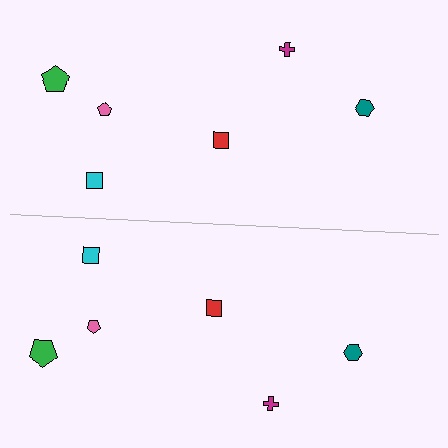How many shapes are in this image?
There are 12 shapes in this image.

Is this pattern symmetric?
Yes, this pattern has bilateral (reflection) symmetry.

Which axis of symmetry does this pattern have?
The pattern has a horizontal axis of symmetry running through the center of the image.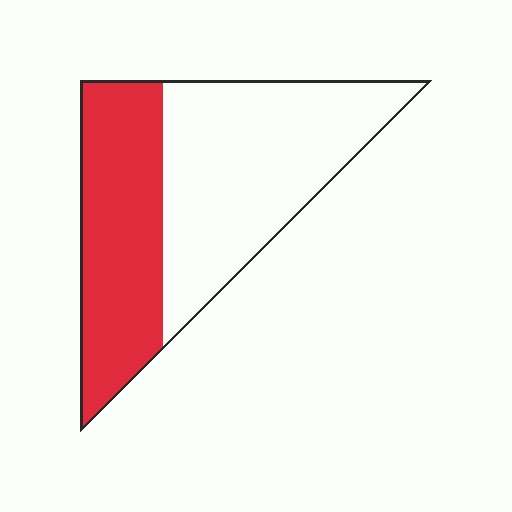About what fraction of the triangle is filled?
About two fifths (2/5).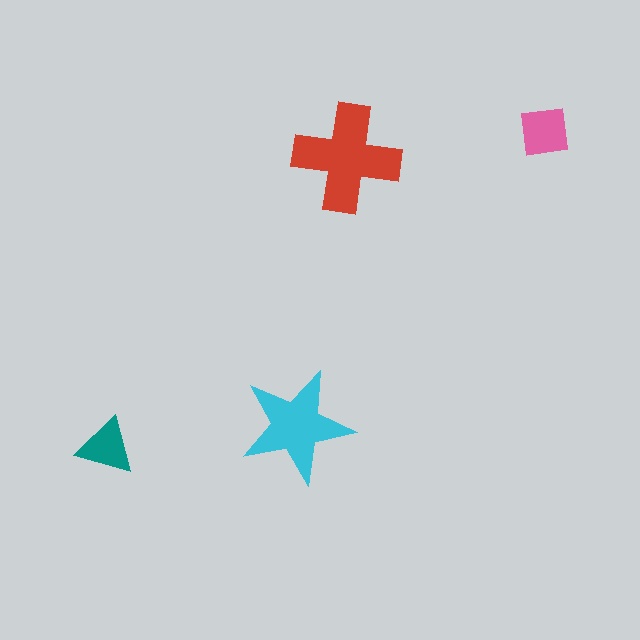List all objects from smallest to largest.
The teal triangle, the pink square, the cyan star, the red cross.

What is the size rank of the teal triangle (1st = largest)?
4th.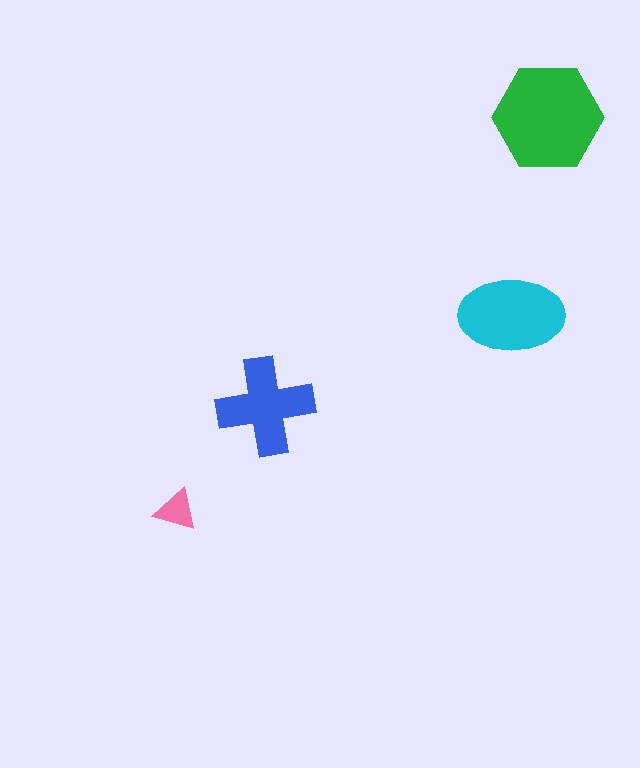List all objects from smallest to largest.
The pink triangle, the blue cross, the cyan ellipse, the green hexagon.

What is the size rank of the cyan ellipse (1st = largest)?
2nd.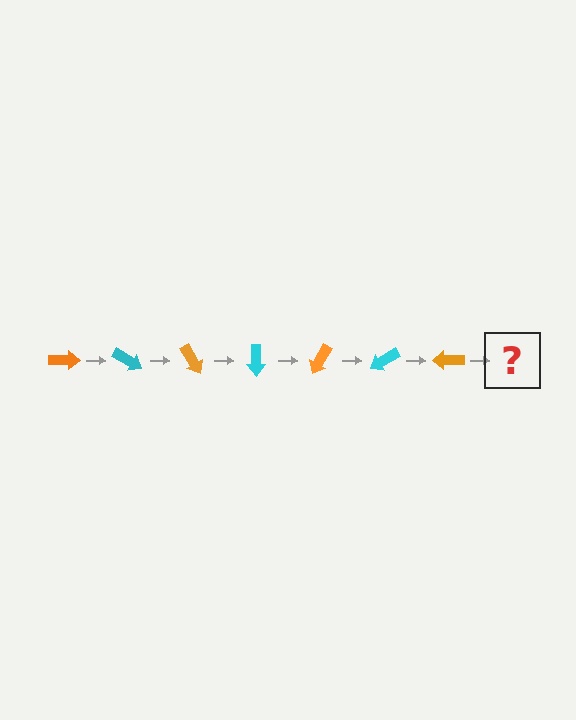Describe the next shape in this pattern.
It should be a cyan arrow, rotated 210 degrees from the start.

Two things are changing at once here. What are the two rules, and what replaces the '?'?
The two rules are that it rotates 30 degrees each step and the color cycles through orange and cyan. The '?' should be a cyan arrow, rotated 210 degrees from the start.